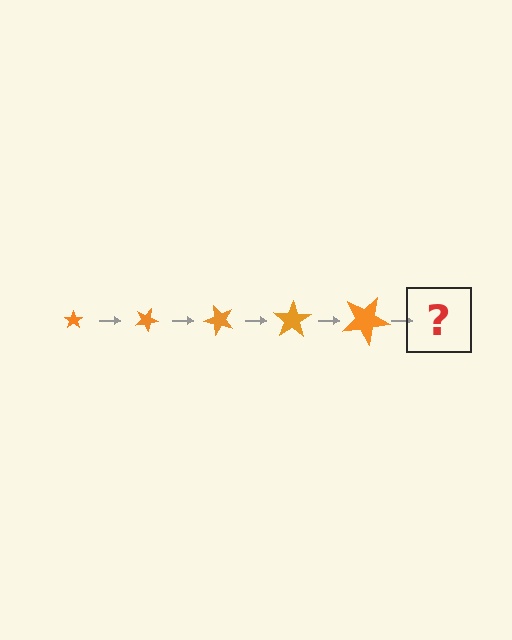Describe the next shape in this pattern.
It should be a star, larger than the previous one and rotated 125 degrees from the start.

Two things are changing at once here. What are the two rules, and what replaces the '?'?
The two rules are that the star grows larger each step and it rotates 25 degrees each step. The '?' should be a star, larger than the previous one and rotated 125 degrees from the start.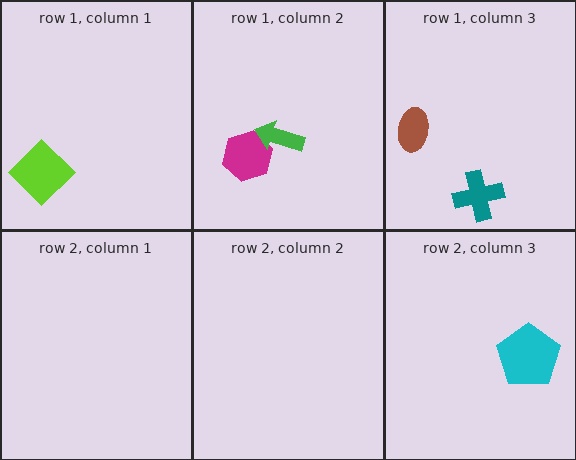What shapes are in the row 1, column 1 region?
The lime diamond.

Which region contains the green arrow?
The row 1, column 2 region.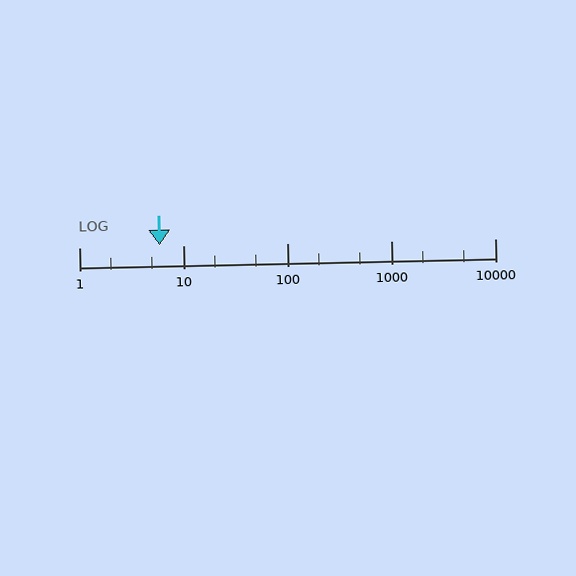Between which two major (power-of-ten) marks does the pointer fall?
The pointer is between 1 and 10.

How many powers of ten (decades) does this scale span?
The scale spans 4 decades, from 1 to 10000.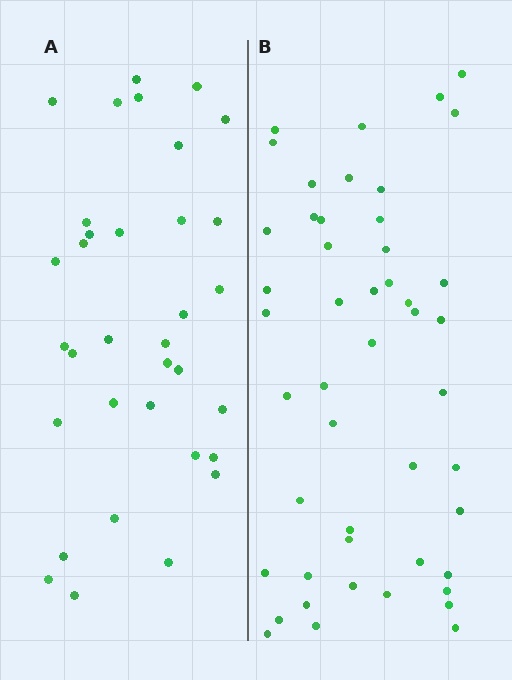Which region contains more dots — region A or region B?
Region B (the right region) has more dots.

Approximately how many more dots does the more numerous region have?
Region B has approximately 15 more dots than region A.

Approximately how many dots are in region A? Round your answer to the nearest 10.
About 30 dots. (The exact count is 34, which rounds to 30.)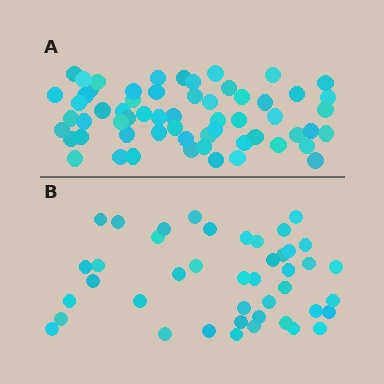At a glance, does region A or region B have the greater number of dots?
Region A (the top region) has more dots.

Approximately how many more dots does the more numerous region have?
Region A has approximately 15 more dots than region B.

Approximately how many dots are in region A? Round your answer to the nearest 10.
About 60 dots.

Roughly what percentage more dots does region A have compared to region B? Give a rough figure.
About 40% more.